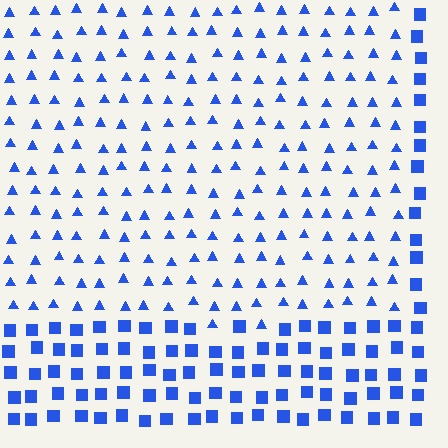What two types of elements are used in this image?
The image uses triangles inside the rectangle region and squares outside it.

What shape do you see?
I see a rectangle.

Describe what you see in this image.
The image is filled with small blue elements arranged in a uniform grid. A rectangle-shaped region contains triangles, while the surrounding area contains squares. The boundary is defined purely by the change in element shape.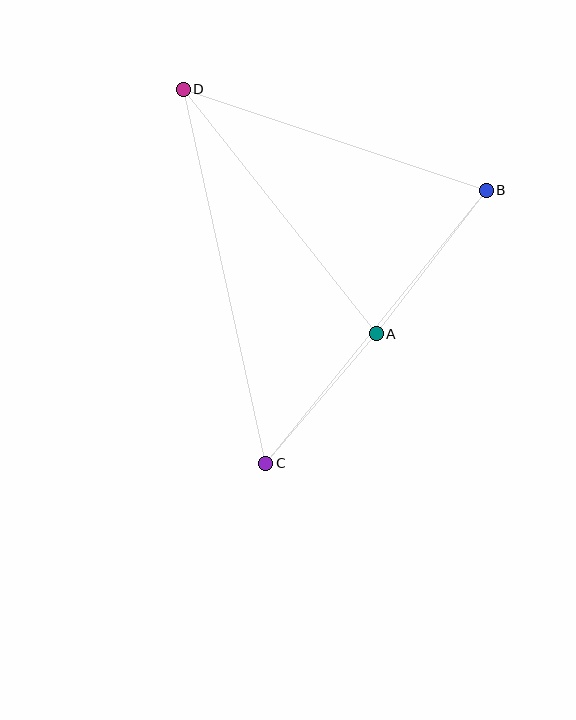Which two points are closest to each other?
Points A and C are closest to each other.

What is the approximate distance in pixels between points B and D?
The distance between B and D is approximately 319 pixels.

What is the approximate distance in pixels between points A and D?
The distance between A and D is approximately 311 pixels.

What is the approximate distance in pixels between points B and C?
The distance between B and C is approximately 351 pixels.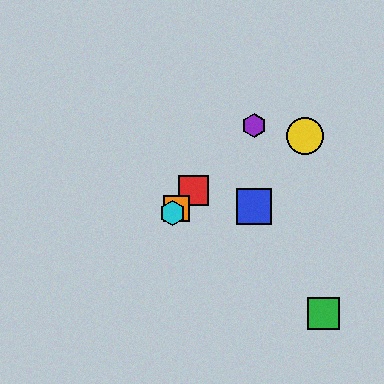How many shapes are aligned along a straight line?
4 shapes (the red square, the purple hexagon, the orange square, the cyan hexagon) are aligned along a straight line.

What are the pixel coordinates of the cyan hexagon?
The cyan hexagon is at (172, 213).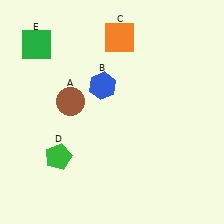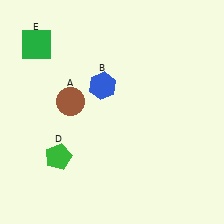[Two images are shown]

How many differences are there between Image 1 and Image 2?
There is 1 difference between the two images.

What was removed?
The orange square (C) was removed in Image 2.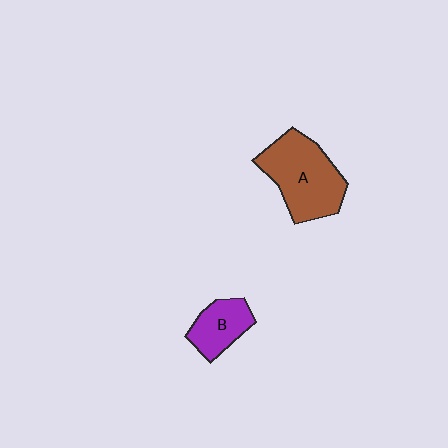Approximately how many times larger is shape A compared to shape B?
Approximately 1.9 times.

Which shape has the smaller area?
Shape B (purple).